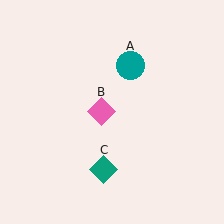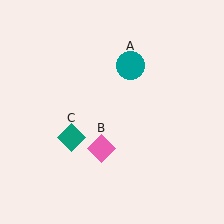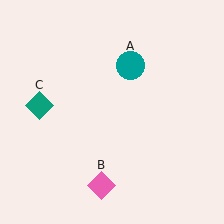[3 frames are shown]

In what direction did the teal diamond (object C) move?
The teal diamond (object C) moved up and to the left.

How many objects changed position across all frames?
2 objects changed position: pink diamond (object B), teal diamond (object C).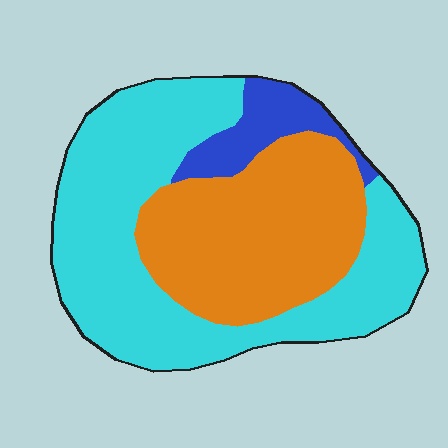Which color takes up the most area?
Cyan, at roughly 55%.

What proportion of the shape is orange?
Orange takes up about three eighths (3/8) of the shape.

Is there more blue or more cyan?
Cyan.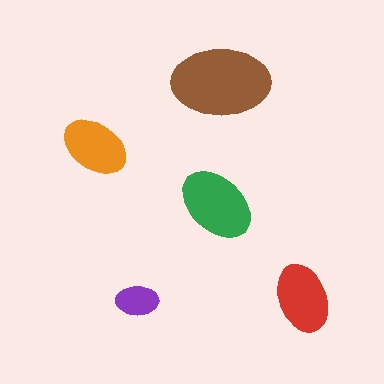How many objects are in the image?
There are 5 objects in the image.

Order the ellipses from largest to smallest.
the brown one, the green one, the red one, the orange one, the purple one.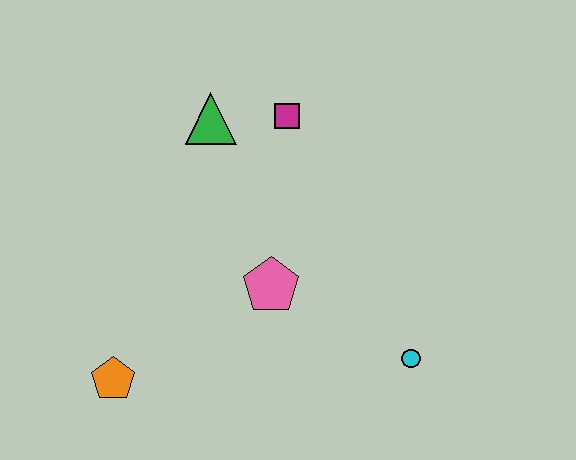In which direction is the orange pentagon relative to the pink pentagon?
The orange pentagon is to the left of the pink pentagon.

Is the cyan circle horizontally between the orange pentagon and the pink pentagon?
No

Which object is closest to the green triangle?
The magenta square is closest to the green triangle.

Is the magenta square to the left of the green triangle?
No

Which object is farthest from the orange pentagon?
The magenta square is farthest from the orange pentagon.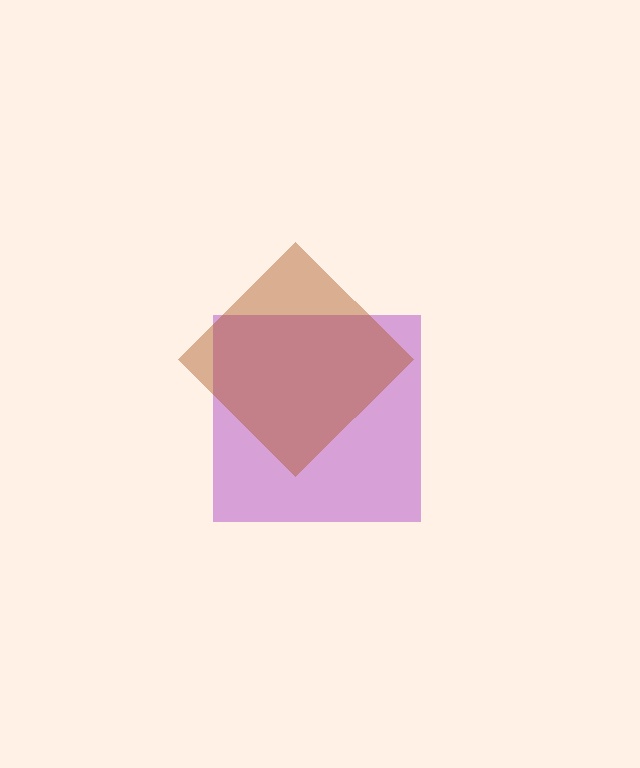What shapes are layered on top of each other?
The layered shapes are: a purple square, a brown diamond.